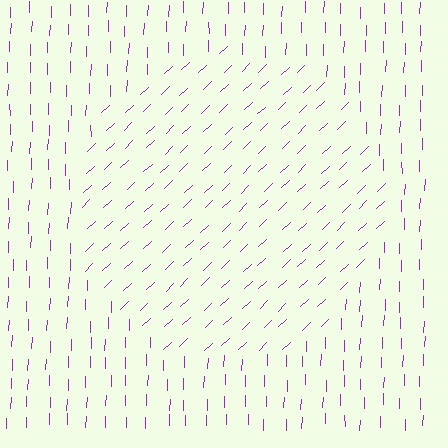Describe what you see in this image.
The image is filled with small purple line segments. A circle region in the image has lines oriented differently from the surrounding lines, creating a visible texture boundary.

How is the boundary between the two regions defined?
The boundary is defined purely by a change in line orientation (approximately 45 degrees difference). All lines are the same color and thickness.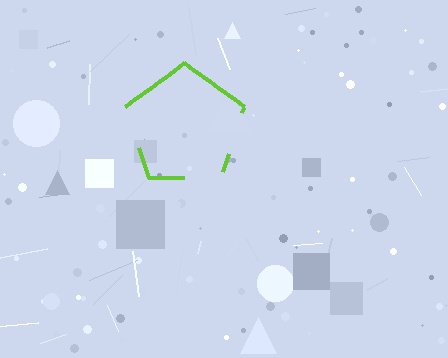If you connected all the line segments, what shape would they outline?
They would outline a pentagon.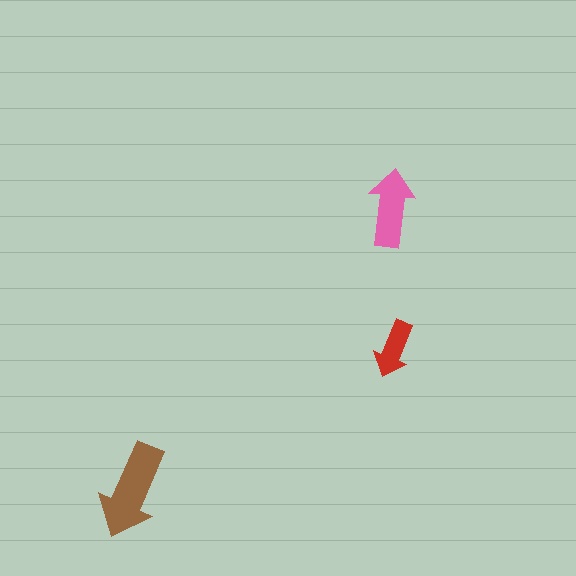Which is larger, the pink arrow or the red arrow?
The pink one.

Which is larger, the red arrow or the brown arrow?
The brown one.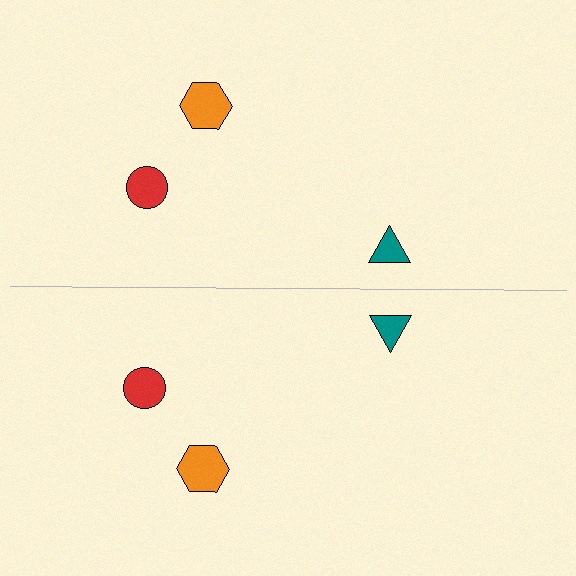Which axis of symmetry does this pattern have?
The pattern has a horizontal axis of symmetry running through the center of the image.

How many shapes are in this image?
There are 6 shapes in this image.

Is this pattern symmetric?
Yes, this pattern has bilateral (reflection) symmetry.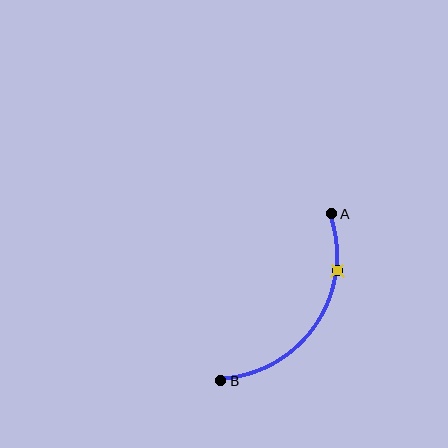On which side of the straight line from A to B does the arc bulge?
The arc bulges to the right of the straight line connecting A and B.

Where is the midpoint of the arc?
The arc midpoint is the point on the curve farthest from the straight line joining A and B. It sits to the right of that line.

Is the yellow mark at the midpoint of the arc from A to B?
No. The yellow mark lies on the arc but is closer to endpoint A. The arc midpoint would be at the point on the curve equidistant along the arc from both A and B.